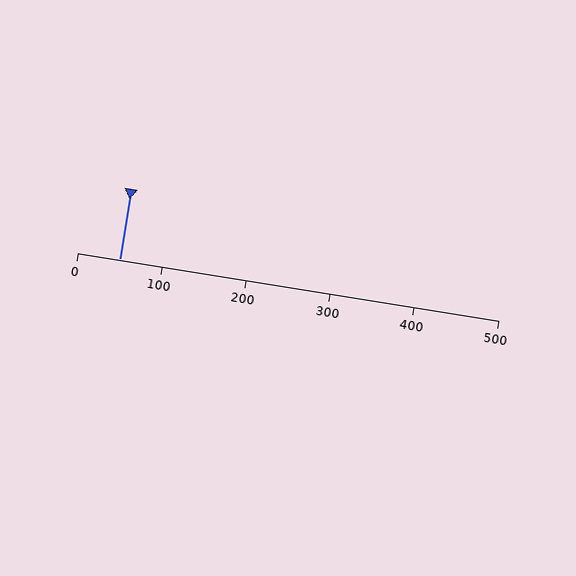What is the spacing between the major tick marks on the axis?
The major ticks are spaced 100 apart.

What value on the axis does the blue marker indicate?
The marker indicates approximately 50.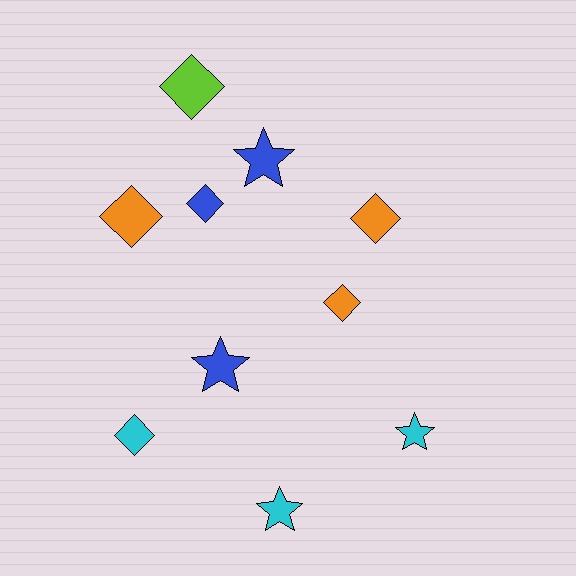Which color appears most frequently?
Orange, with 3 objects.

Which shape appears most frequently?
Diamond, with 6 objects.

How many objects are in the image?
There are 10 objects.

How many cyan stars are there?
There are 2 cyan stars.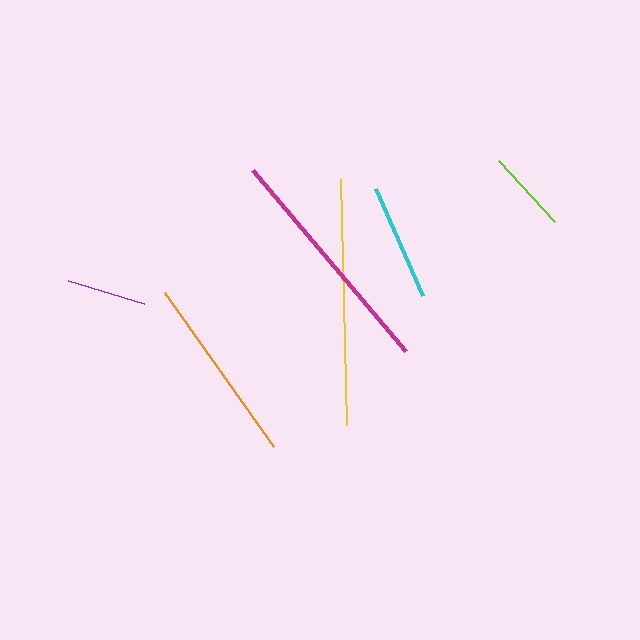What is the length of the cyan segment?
The cyan segment is approximately 117 pixels long.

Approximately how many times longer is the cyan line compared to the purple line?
The cyan line is approximately 1.5 times the length of the purple line.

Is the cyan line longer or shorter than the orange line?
The orange line is longer than the cyan line.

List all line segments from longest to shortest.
From longest to shortest: yellow, magenta, orange, cyan, lime, purple.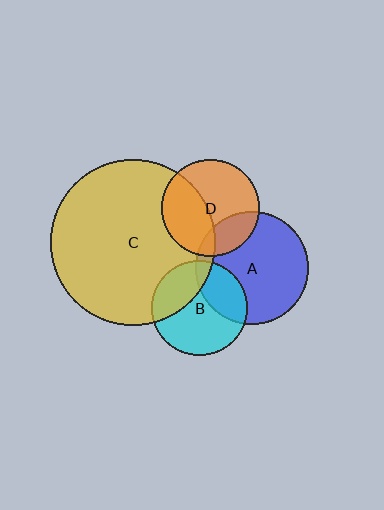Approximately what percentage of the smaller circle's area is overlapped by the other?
Approximately 30%.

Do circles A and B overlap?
Yes.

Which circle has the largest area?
Circle C (yellow).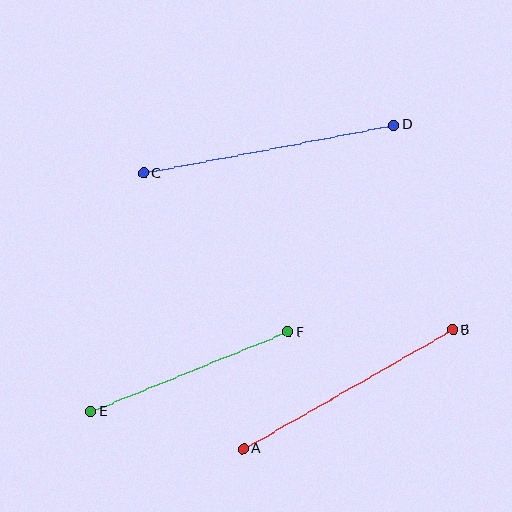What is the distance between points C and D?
The distance is approximately 255 pixels.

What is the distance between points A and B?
The distance is approximately 241 pixels.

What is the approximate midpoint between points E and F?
The midpoint is at approximately (189, 372) pixels.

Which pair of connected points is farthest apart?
Points C and D are farthest apart.